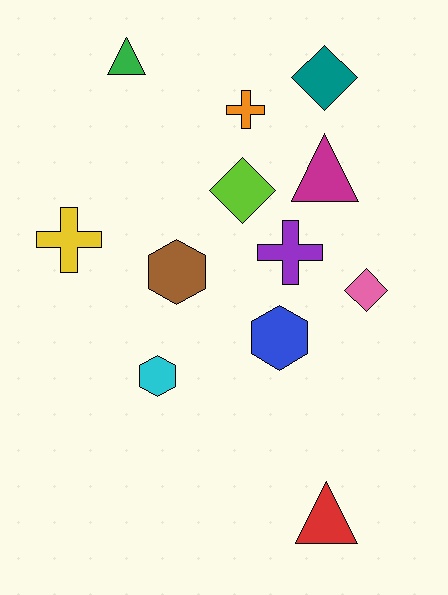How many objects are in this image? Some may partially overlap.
There are 12 objects.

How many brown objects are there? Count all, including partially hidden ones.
There is 1 brown object.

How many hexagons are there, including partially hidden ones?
There are 3 hexagons.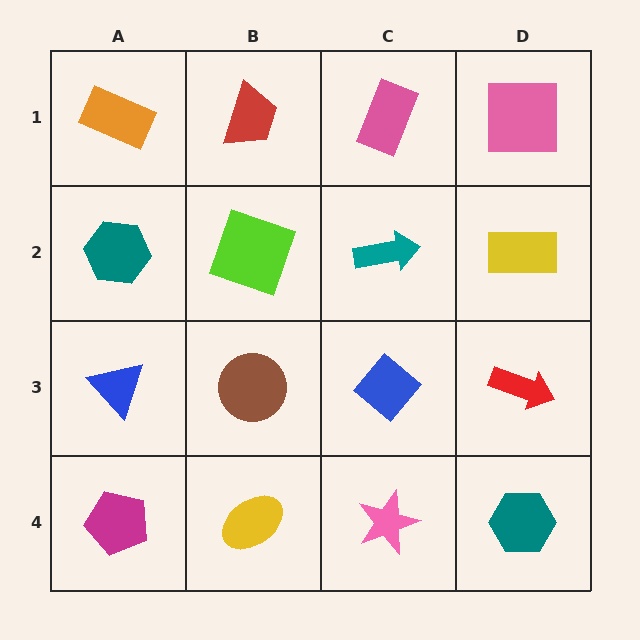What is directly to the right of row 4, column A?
A yellow ellipse.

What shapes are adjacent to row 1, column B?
A lime square (row 2, column B), an orange rectangle (row 1, column A), a pink rectangle (row 1, column C).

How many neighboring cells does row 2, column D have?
3.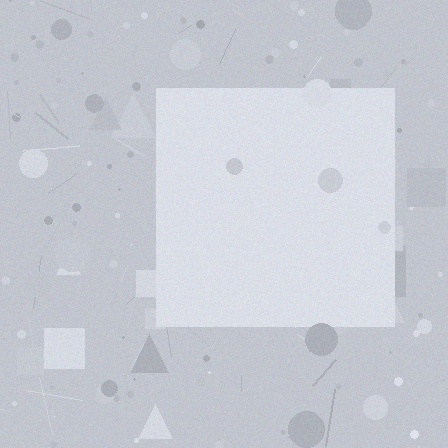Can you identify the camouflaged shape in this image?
The camouflaged shape is a square.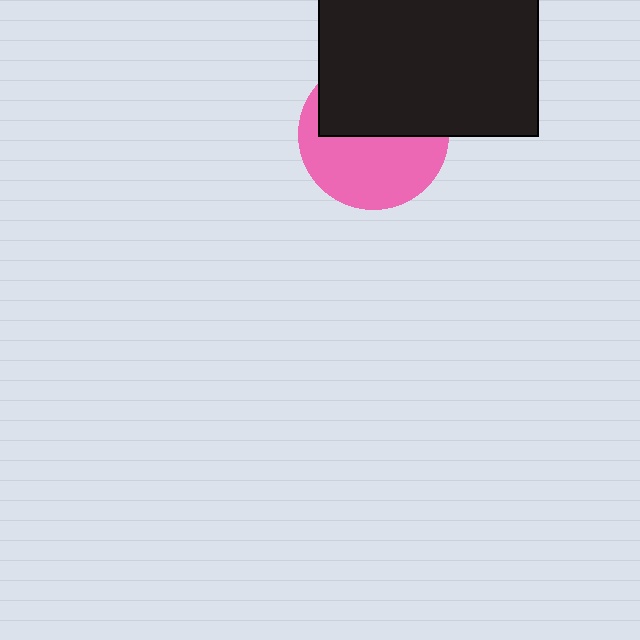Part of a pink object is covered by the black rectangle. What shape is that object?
It is a circle.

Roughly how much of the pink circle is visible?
About half of it is visible (roughly 52%).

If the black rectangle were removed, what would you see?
You would see the complete pink circle.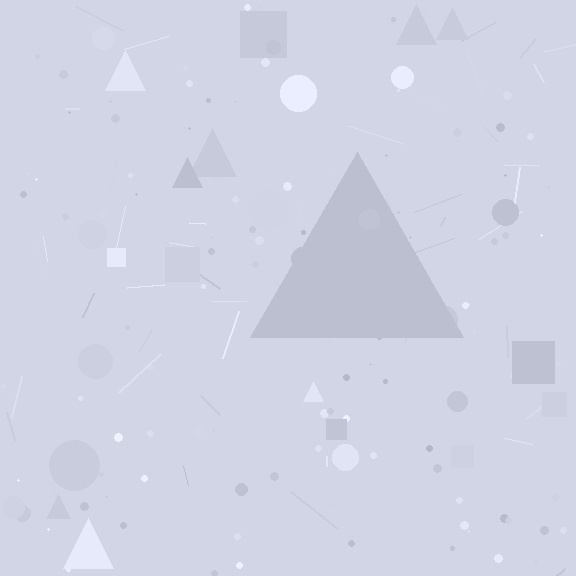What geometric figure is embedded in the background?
A triangle is embedded in the background.